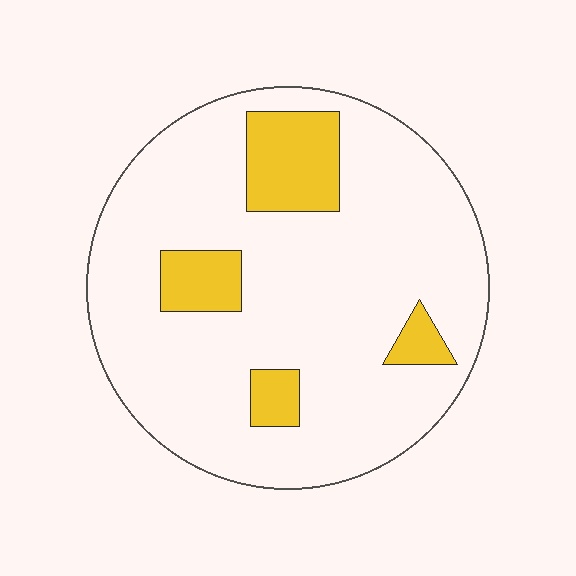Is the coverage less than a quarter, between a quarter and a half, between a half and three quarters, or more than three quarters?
Less than a quarter.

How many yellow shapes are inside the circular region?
4.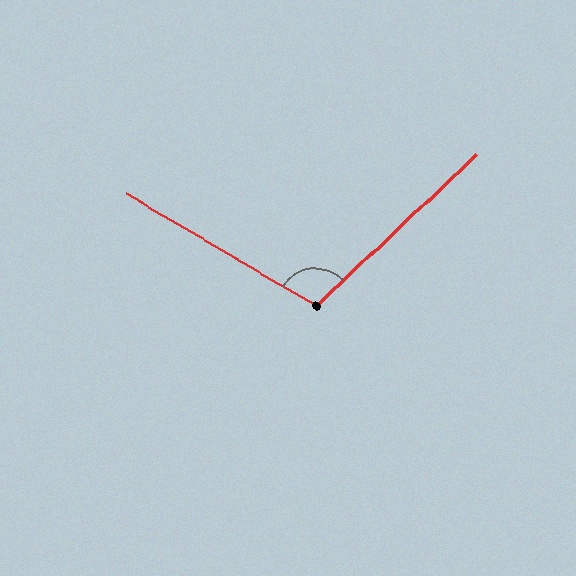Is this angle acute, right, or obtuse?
It is obtuse.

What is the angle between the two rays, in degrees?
Approximately 106 degrees.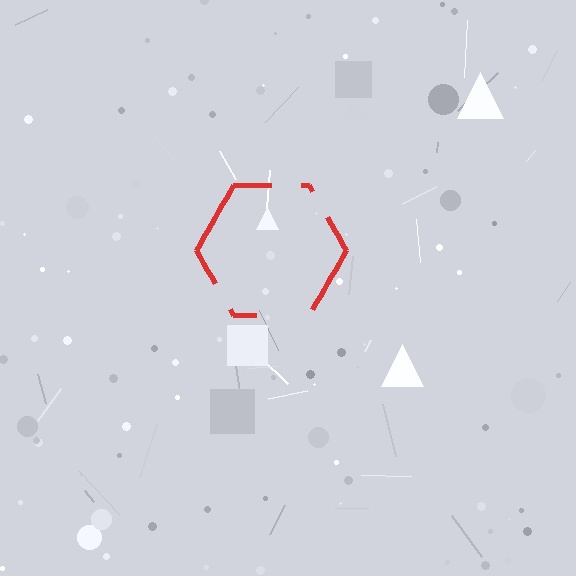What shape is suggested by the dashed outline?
The dashed outline suggests a hexagon.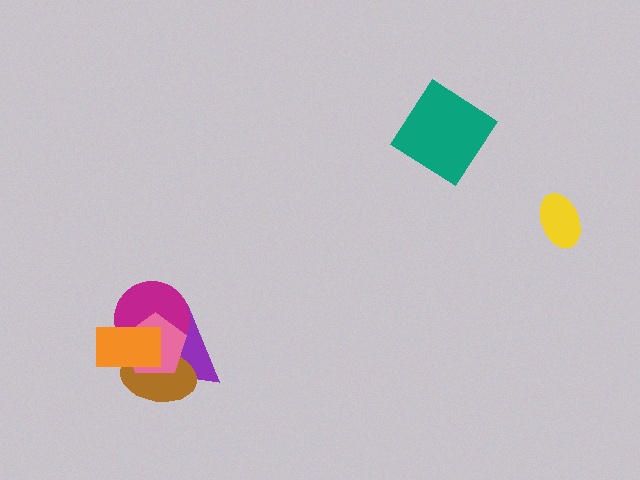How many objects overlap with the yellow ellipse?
0 objects overlap with the yellow ellipse.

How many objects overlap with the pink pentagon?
4 objects overlap with the pink pentagon.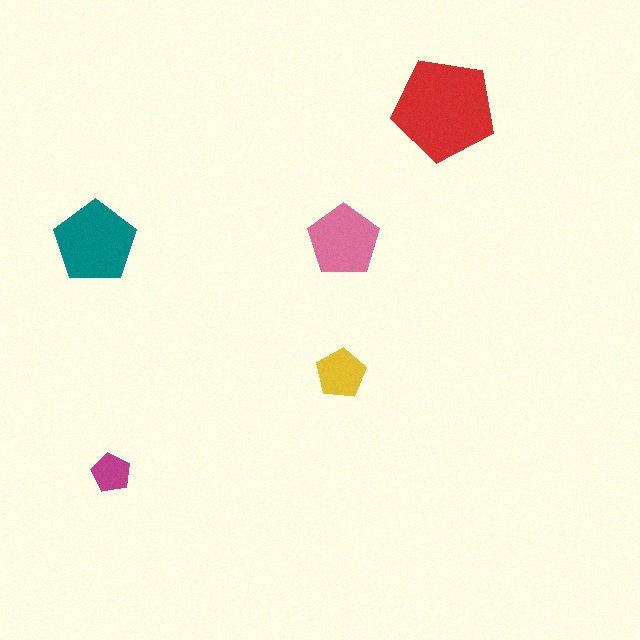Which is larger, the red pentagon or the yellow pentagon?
The red one.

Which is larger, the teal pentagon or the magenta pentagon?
The teal one.